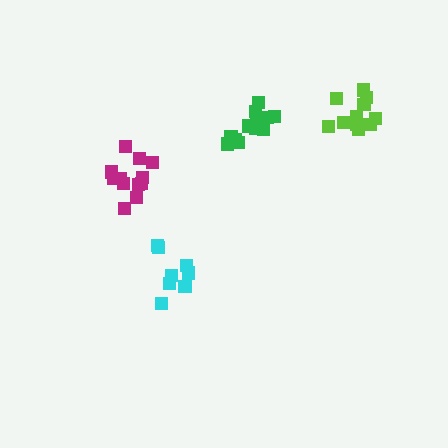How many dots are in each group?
Group 1: 12 dots, Group 2: 8 dots, Group 3: 12 dots, Group 4: 11 dots (43 total).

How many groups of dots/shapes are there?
There are 4 groups.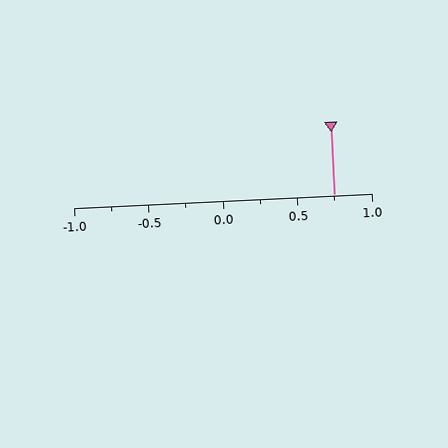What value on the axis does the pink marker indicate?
The marker indicates approximately 0.75.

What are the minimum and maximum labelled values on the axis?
The axis runs from -1.0 to 1.0.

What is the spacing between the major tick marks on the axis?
The major ticks are spaced 0.5 apart.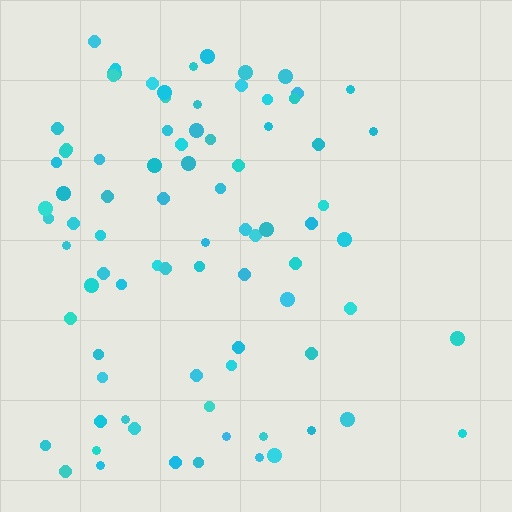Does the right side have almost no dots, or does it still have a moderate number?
Still a moderate number, just noticeably fewer than the left.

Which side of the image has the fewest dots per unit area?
The right.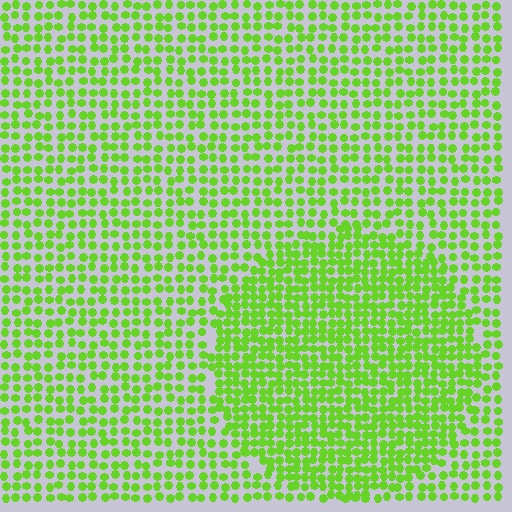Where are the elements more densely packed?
The elements are more densely packed inside the circle boundary.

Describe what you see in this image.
The image contains small lime elements arranged at two different densities. A circle-shaped region is visible where the elements are more densely packed than the surrounding area.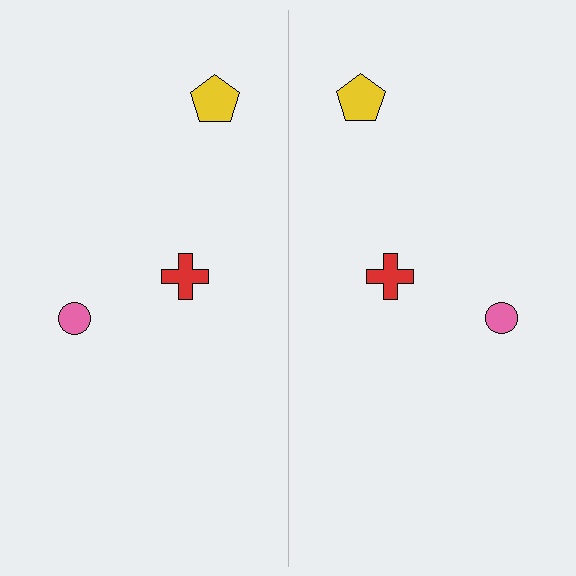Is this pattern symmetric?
Yes, this pattern has bilateral (reflection) symmetry.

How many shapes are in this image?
There are 6 shapes in this image.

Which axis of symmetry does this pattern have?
The pattern has a vertical axis of symmetry running through the center of the image.